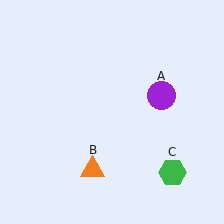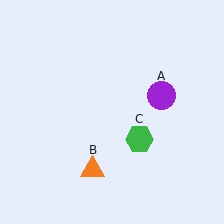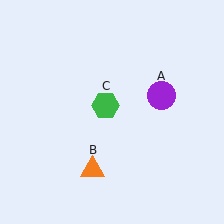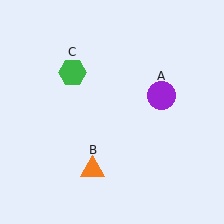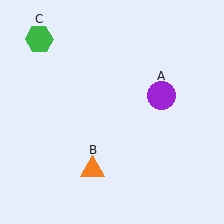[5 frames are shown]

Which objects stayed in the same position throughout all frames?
Purple circle (object A) and orange triangle (object B) remained stationary.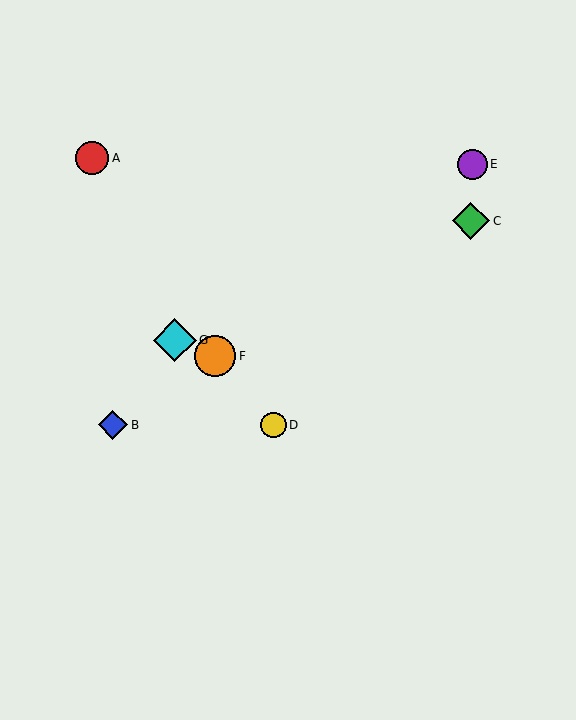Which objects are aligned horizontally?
Objects B, D are aligned horizontally.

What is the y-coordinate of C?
Object C is at y≈221.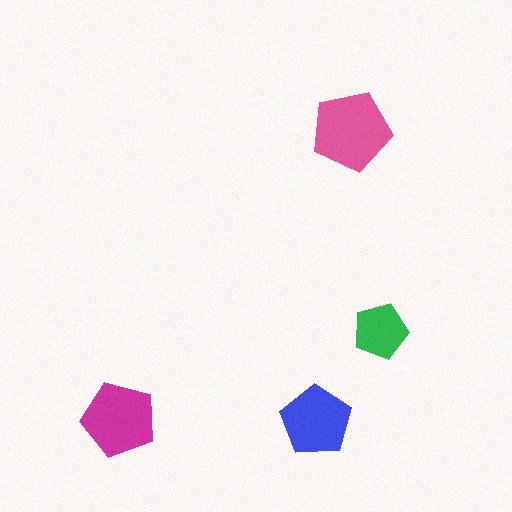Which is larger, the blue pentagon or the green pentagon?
The blue one.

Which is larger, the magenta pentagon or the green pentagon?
The magenta one.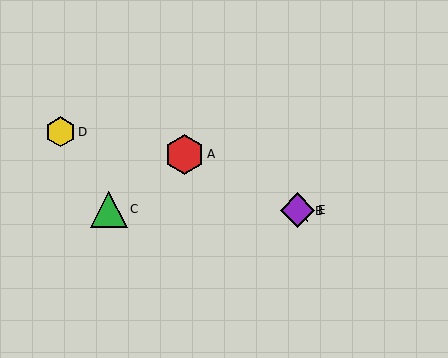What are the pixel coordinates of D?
Object D is at (61, 132).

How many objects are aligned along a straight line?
3 objects (A, B, E) are aligned along a straight line.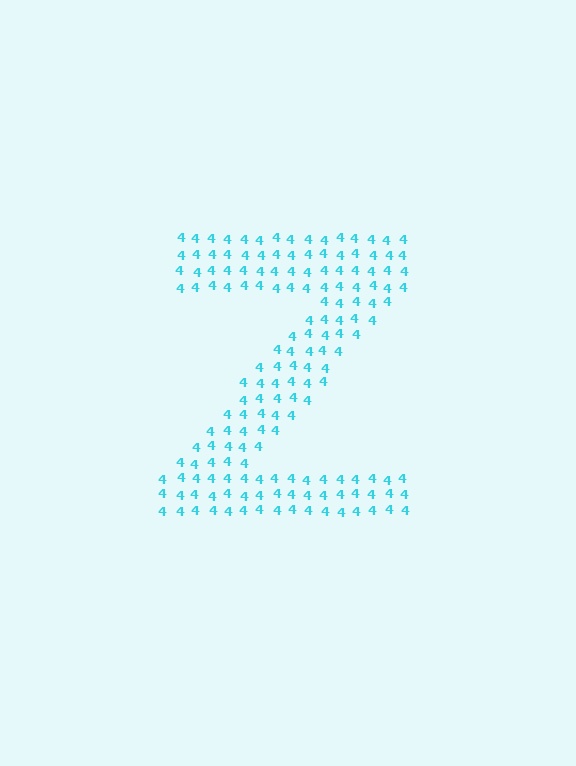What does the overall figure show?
The overall figure shows the letter Z.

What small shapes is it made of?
It is made of small digit 4's.